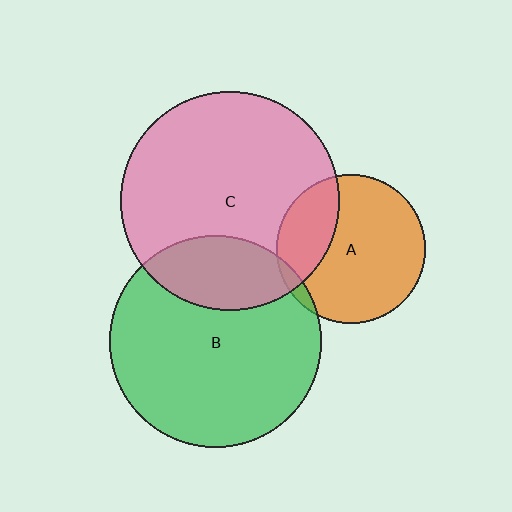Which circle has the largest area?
Circle C (pink).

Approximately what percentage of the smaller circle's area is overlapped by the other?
Approximately 25%.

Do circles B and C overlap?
Yes.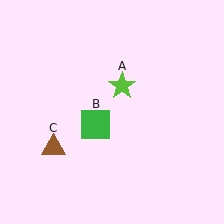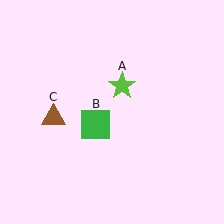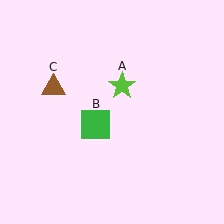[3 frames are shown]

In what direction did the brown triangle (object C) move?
The brown triangle (object C) moved up.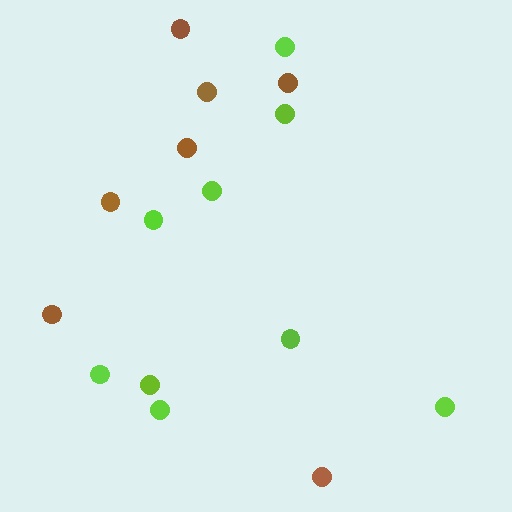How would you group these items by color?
There are 2 groups: one group of lime circles (9) and one group of brown circles (7).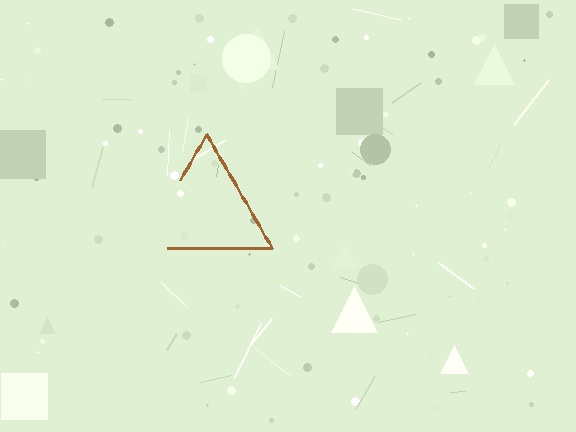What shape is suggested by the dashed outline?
The dashed outline suggests a triangle.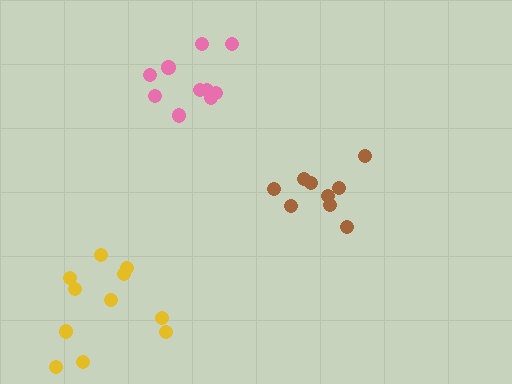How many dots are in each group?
Group 1: 9 dots, Group 2: 11 dots, Group 3: 10 dots (30 total).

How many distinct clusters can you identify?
There are 3 distinct clusters.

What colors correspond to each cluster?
The clusters are colored: brown, yellow, pink.